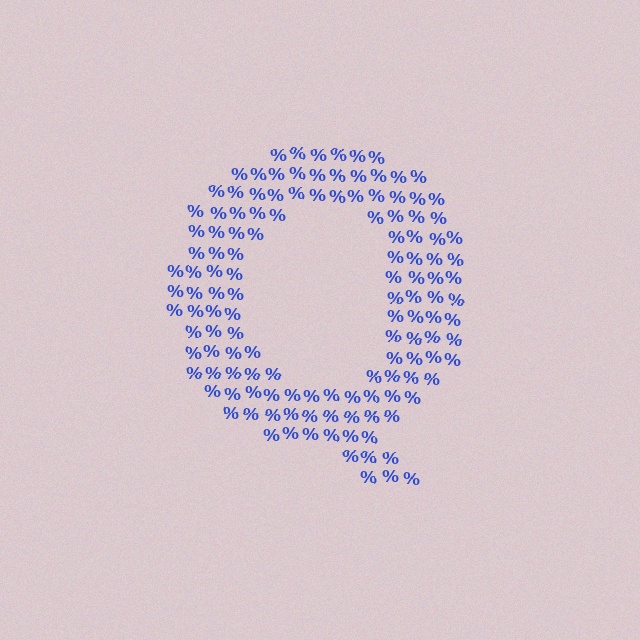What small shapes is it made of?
It is made of small percent signs.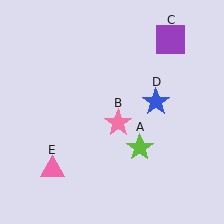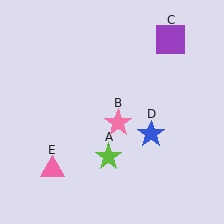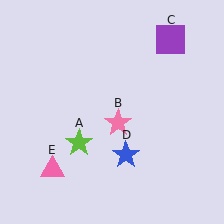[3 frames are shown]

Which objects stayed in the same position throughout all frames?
Pink star (object B) and purple square (object C) and pink triangle (object E) remained stationary.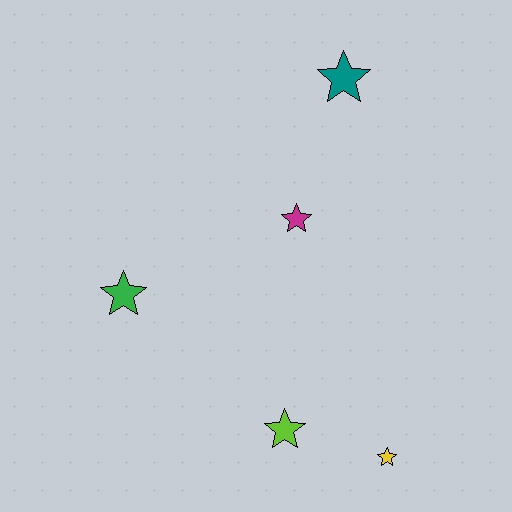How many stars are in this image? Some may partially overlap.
There are 5 stars.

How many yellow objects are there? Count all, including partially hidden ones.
There is 1 yellow object.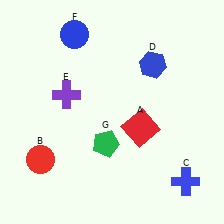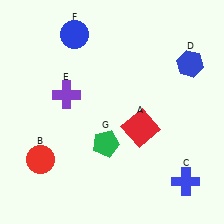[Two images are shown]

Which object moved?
The blue hexagon (D) moved right.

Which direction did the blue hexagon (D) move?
The blue hexagon (D) moved right.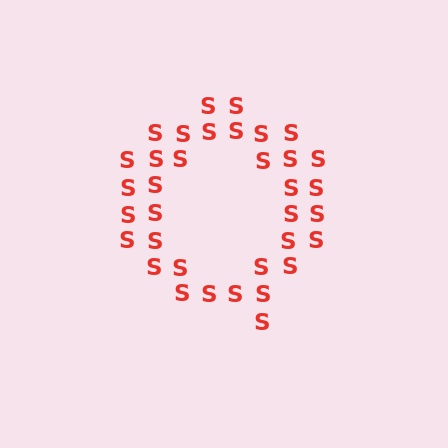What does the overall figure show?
The overall figure shows the letter Q.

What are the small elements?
The small elements are letter S's.